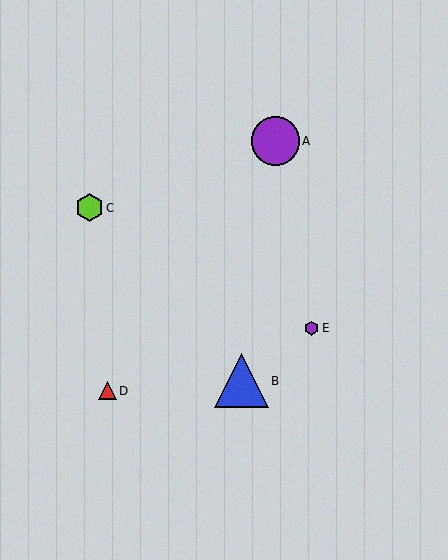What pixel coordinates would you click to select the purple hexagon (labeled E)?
Click at (312, 328) to select the purple hexagon E.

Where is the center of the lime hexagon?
The center of the lime hexagon is at (89, 208).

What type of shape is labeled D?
Shape D is a red triangle.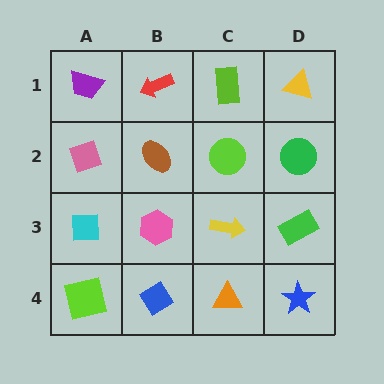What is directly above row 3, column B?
A brown ellipse.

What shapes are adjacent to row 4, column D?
A green rectangle (row 3, column D), an orange triangle (row 4, column C).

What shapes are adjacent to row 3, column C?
A lime circle (row 2, column C), an orange triangle (row 4, column C), a pink hexagon (row 3, column B), a green rectangle (row 3, column D).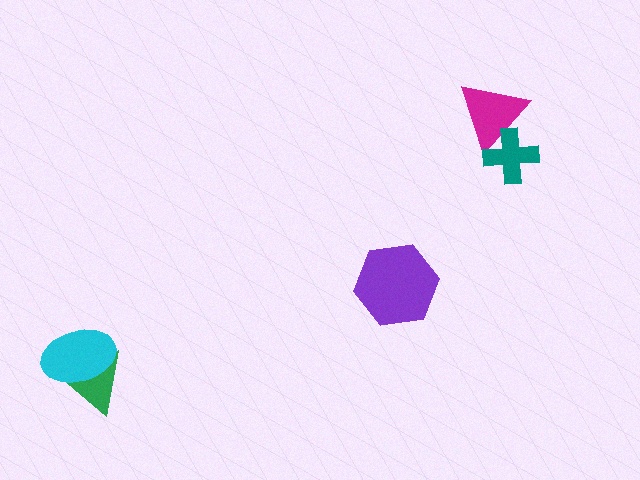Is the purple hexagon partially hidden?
No, no other shape covers it.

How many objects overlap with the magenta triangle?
1 object overlaps with the magenta triangle.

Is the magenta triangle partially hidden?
Yes, it is partially covered by another shape.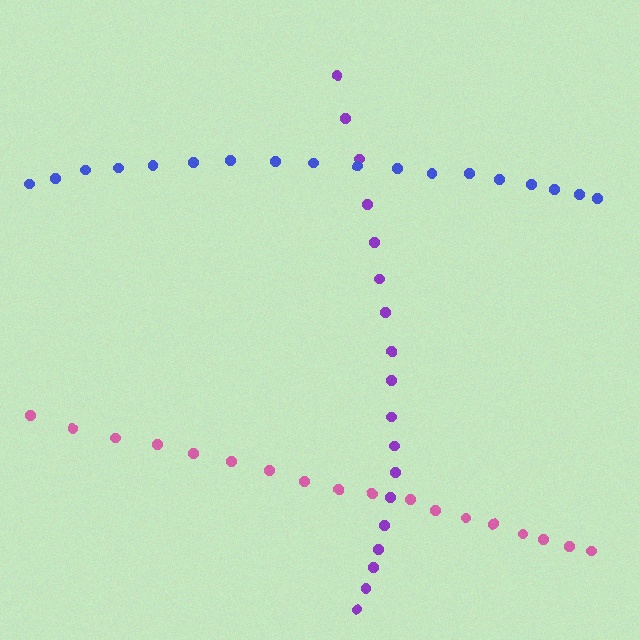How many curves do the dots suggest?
There are 3 distinct paths.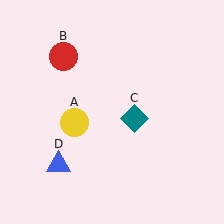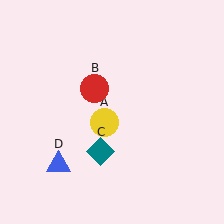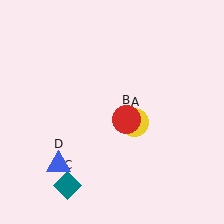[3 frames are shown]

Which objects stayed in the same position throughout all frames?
Blue triangle (object D) remained stationary.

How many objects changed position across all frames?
3 objects changed position: yellow circle (object A), red circle (object B), teal diamond (object C).